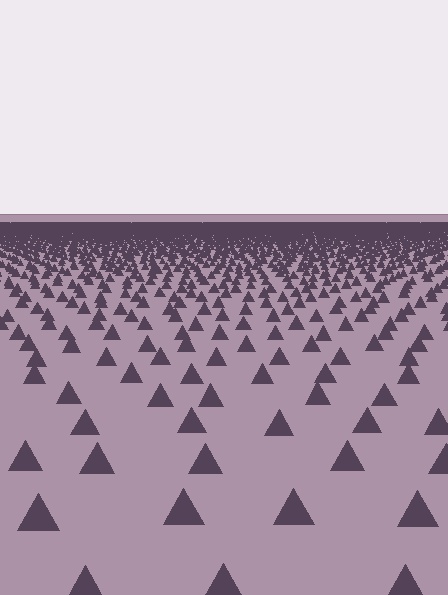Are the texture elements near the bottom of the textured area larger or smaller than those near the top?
Larger. Near the bottom, elements are closer to the viewer and appear at a bigger on-screen size.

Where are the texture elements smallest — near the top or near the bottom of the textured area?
Near the top.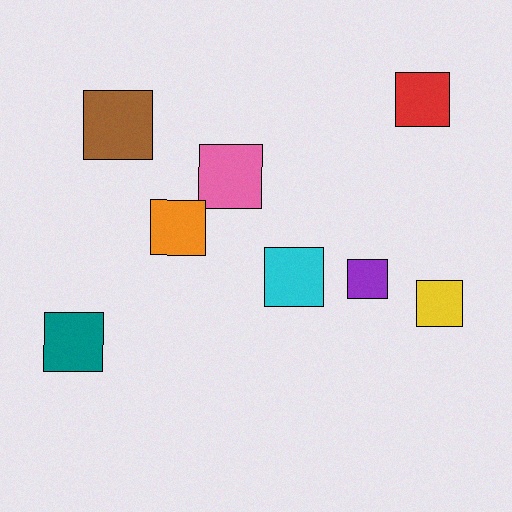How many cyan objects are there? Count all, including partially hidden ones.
There is 1 cyan object.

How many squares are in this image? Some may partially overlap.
There are 8 squares.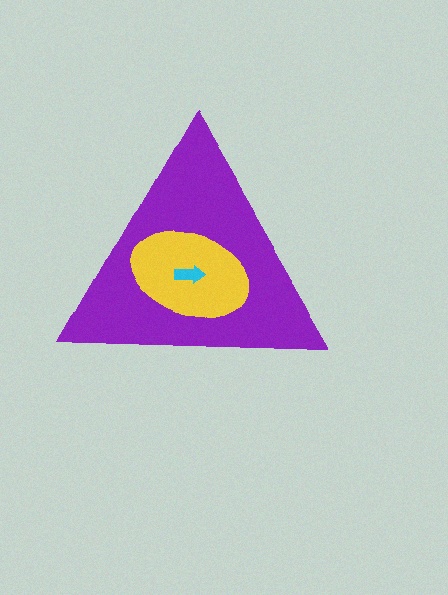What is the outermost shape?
The purple triangle.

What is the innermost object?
The cyan arrow.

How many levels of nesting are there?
3.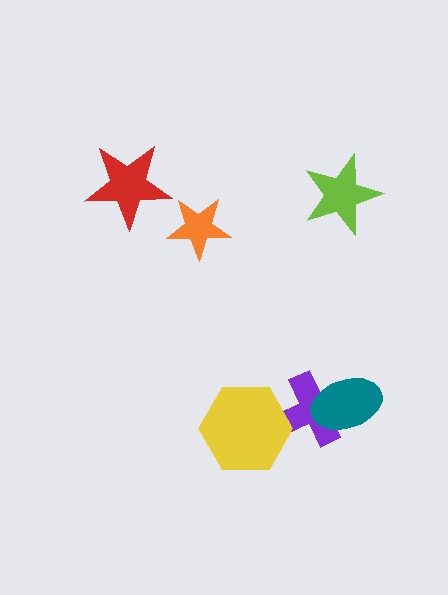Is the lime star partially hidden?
No, no other shape covers it.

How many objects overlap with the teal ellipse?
1 object overlaps with the teal ellipse.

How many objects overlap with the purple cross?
2 objects overlap with the purple cross.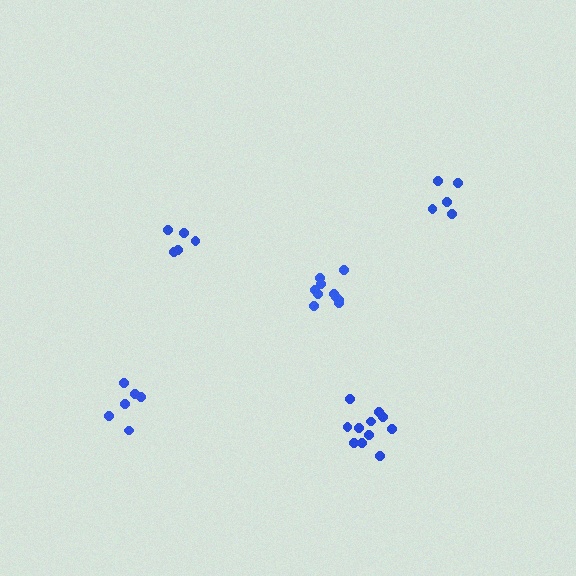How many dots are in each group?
Group 1: 5 dots, Group 2: 5 dots, Group 3: 6 dots, Group 4: 10 dots, Group 5: 11 dots (37 total).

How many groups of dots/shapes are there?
There are 5 groups.